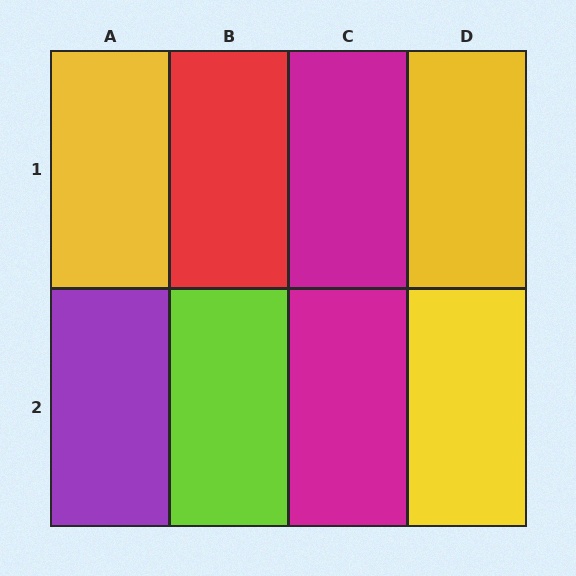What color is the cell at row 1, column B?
Red.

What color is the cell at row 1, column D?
Yellow.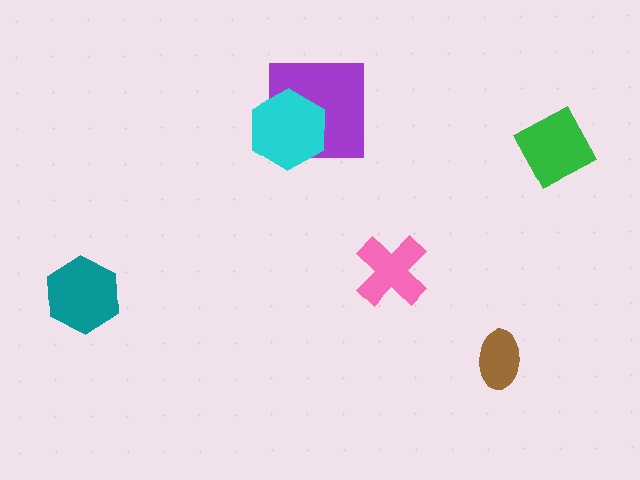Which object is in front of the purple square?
The cyan hexagon is in front of the purple square.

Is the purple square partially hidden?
Yes, it is partially covered by another shape.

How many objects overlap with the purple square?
1 object overlaps with the purple square.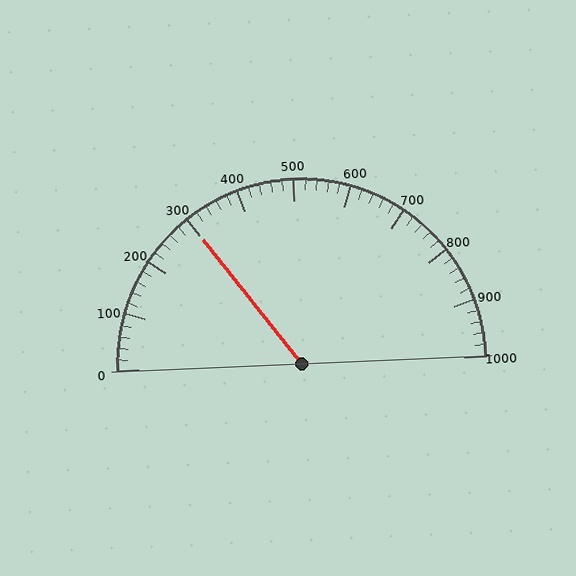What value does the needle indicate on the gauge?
The needle indicates approximately 300.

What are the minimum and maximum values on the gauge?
The gauge ranges from 0 to 1000.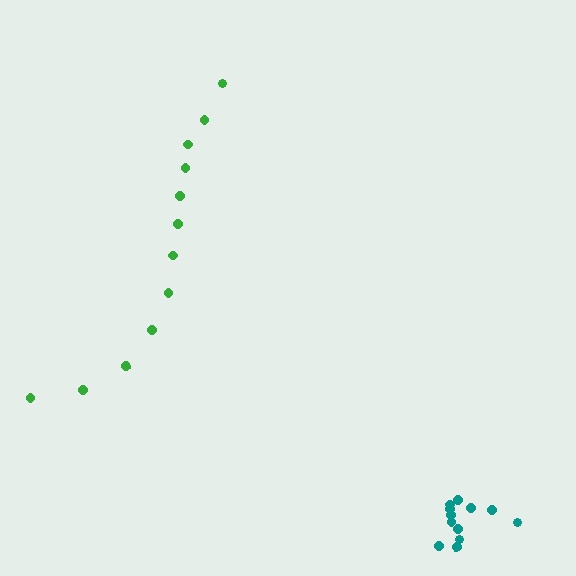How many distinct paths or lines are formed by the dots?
There are 2 distinct paths.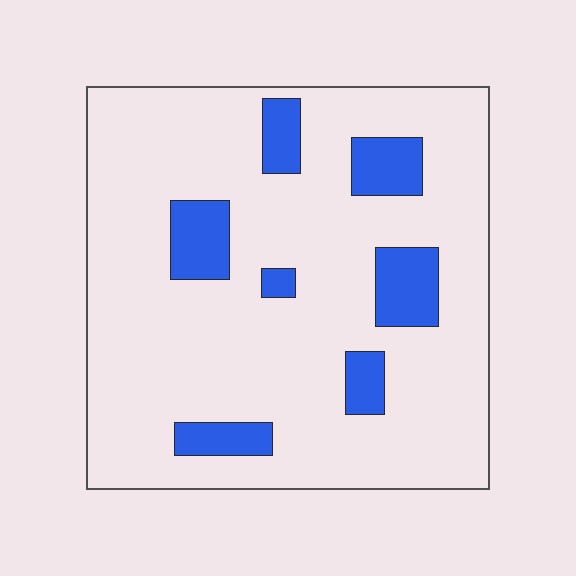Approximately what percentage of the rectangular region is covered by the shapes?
Approximately 15%.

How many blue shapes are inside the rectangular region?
7.